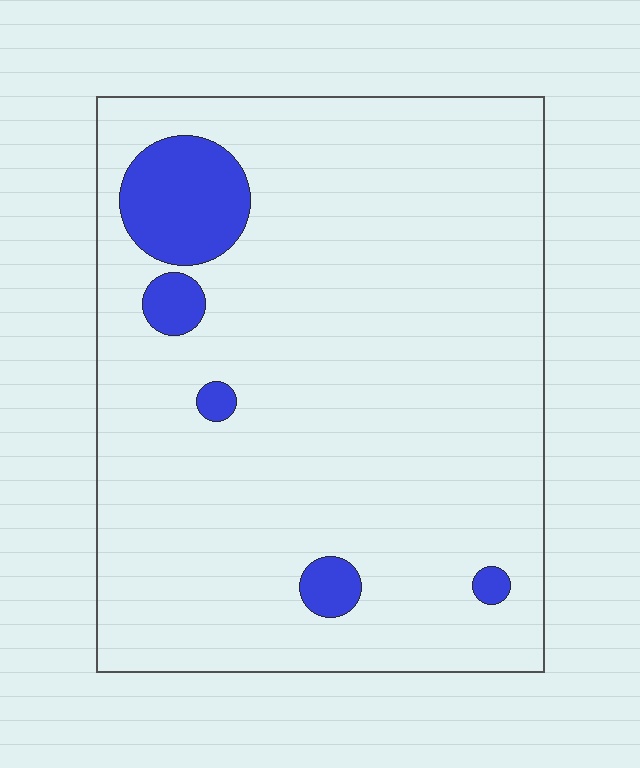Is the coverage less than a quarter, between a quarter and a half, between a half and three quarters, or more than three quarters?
Less than a quarter.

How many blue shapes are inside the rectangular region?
5.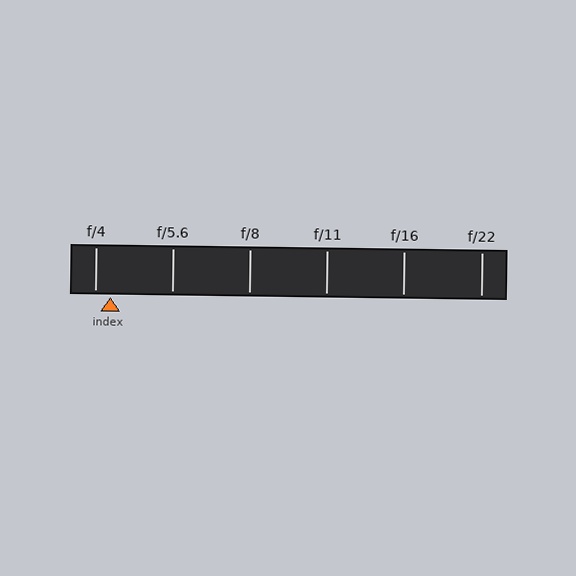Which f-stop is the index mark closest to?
The index mark is closest to f/4.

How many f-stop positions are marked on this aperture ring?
There are 6 f-stop positions marked.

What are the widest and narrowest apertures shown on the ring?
The widest aperture shown is f/4 and the narrowest is f/22.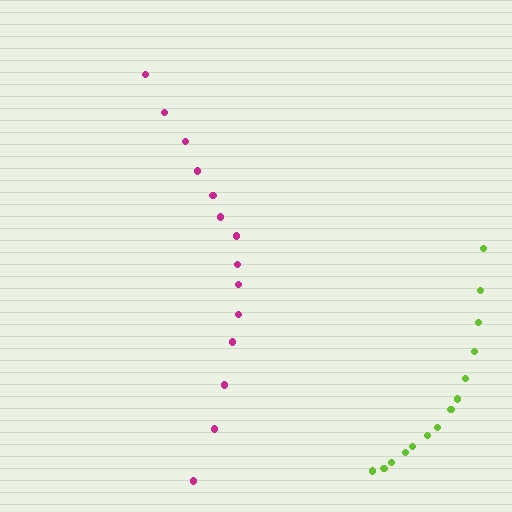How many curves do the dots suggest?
There are 2 distinct paths.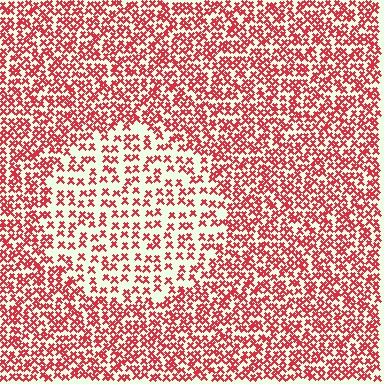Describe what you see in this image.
The image contains small red elements arranged at two different densities. A circle-shaped region is visible where the elements are less densely packed than the surrounding area.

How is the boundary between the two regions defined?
The boundary is defined by a change in element density (approximately 2.0x ratio). All elements are the same color, size, and shape.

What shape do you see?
I see a circle.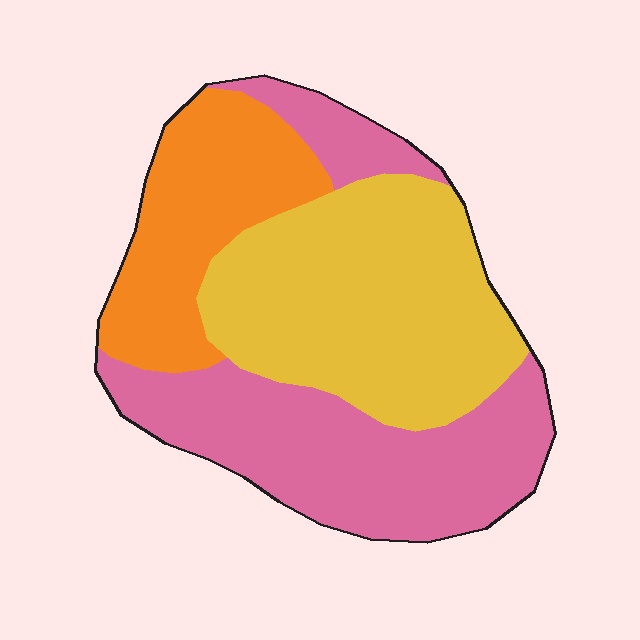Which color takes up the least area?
Orange, at roughly 20%.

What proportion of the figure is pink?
Pink takes up between a third and a half of the figure.